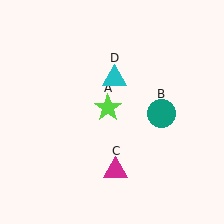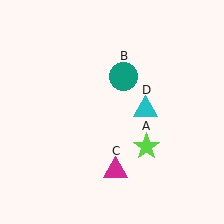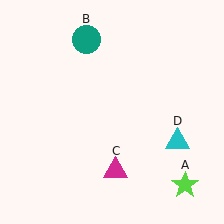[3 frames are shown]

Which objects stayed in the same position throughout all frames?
Magenta triangle (object C) remained stationary.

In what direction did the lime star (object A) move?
The lime star (object A) moved down and to the right.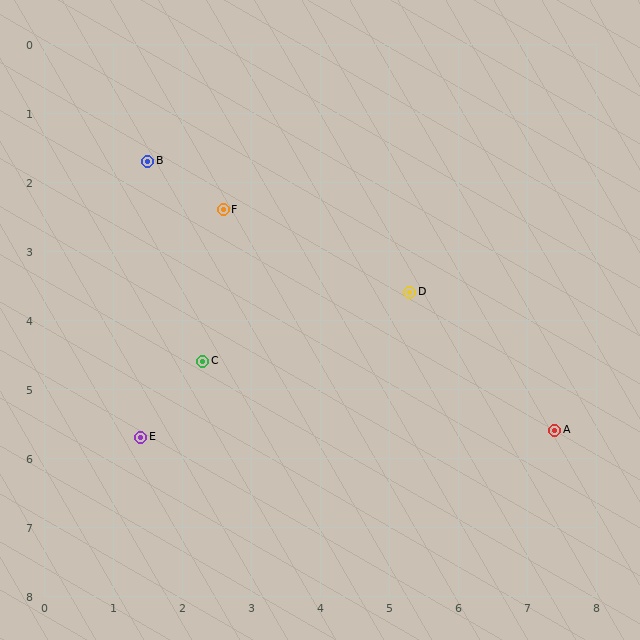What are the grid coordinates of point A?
Point A is at approximately (7.4, 5.6).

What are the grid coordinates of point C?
Point C is at approximately (2.3, 4.6).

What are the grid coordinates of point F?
Point F is at approximately (2.6, 2.4).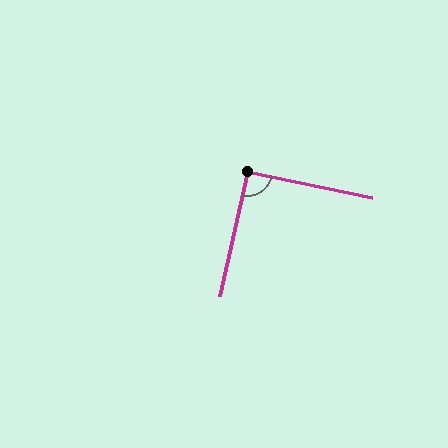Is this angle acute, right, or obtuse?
It is approximately a right angle.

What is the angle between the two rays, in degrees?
Approximately 91 degrees.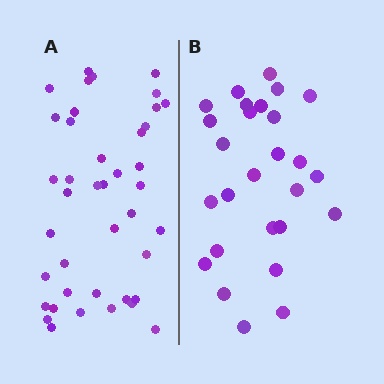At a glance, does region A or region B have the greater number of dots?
Region A (the left region) has more dots.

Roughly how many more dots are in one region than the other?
Region A has approximately 15 more dots than region B.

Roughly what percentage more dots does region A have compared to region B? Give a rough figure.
About 50% more.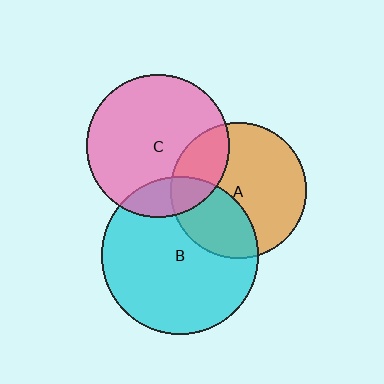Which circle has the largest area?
Circle B (cyan).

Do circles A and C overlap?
Yes.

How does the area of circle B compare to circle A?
Approximately 1.3 times.